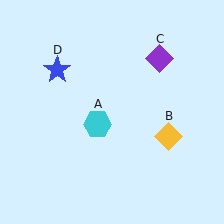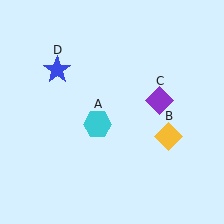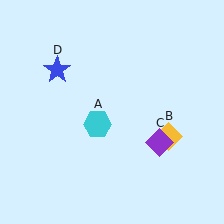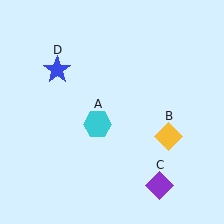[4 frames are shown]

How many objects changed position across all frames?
1 object changed position: purple diamond (object C).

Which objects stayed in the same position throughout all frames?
Cyan hexagon (object A) and yellow diamond (object B) and blue star (object D) remained stationary.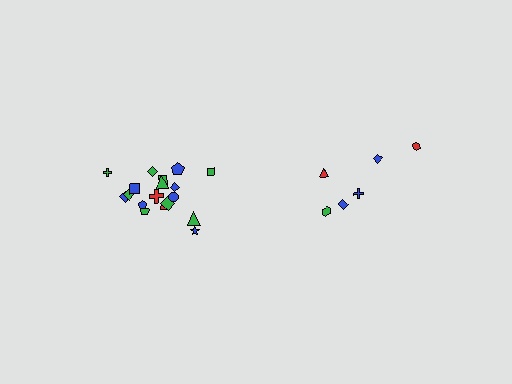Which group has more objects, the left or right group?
The left group.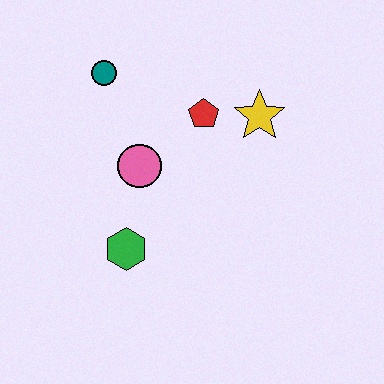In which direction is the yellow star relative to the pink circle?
The yellow star is to the right of the pink circle.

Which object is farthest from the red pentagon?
The green hexagon is farthest from the red pentagon.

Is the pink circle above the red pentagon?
No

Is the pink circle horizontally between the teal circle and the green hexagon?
No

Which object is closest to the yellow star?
The red pentagon is closest to the yellow star.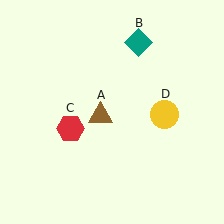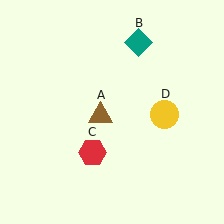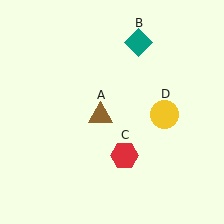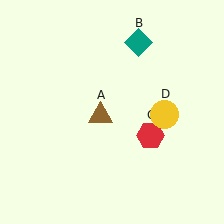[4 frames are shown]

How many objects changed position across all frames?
1 object changed position: red hexagon (object C).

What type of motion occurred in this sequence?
The red hexagon (object C) rotated counterclockwise around the center of the scene.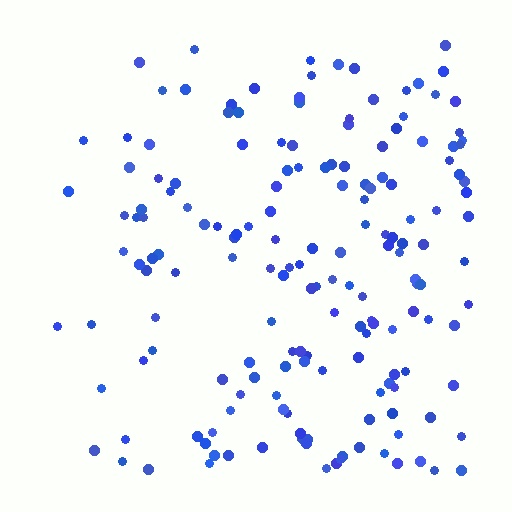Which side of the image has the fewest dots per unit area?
The left.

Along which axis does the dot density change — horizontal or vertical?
Horizontal.